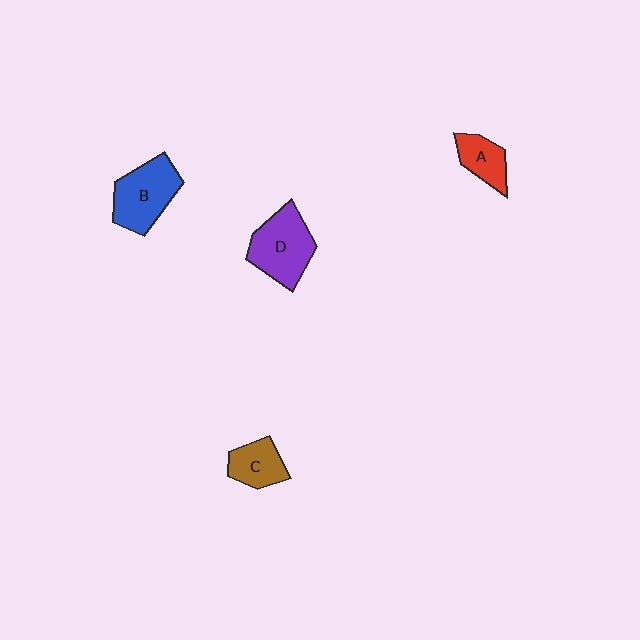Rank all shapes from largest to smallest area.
From largest to smallest: D (purple), B (blue), C (brown), A (red).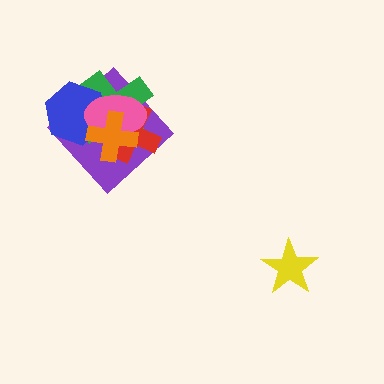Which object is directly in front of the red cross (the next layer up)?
The pink ellipse is directly in front of the red cross.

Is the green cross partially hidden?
Yes, it is partially covered by another shape.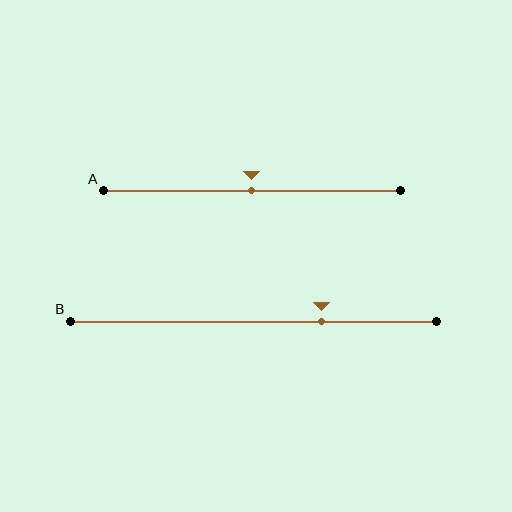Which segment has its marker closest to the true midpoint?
Segment A has its marker closest to the true midpoint.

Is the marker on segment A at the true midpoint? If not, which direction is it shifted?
Yes, the marker on segment A is at the true midpoint.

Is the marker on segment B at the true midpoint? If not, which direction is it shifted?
No, the marker on segment B is shifted to the right by about 19% of the segment length.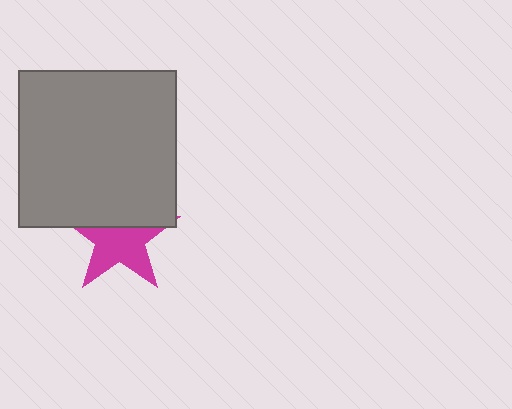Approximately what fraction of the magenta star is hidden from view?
Roughly 40% of the magenta star is hidden behind the gray square.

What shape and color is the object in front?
The object in front is a gray square.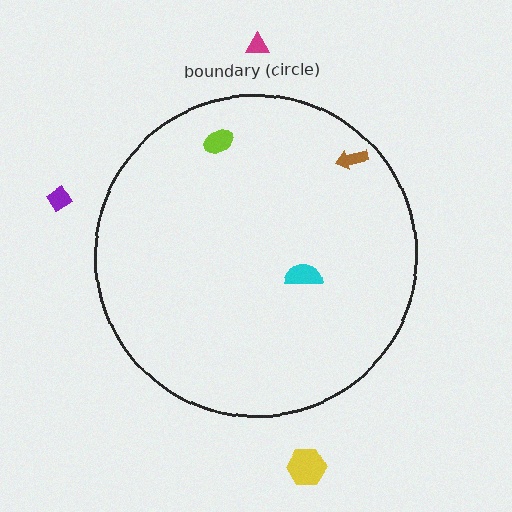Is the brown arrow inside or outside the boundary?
Inside.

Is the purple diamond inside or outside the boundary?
Outside.